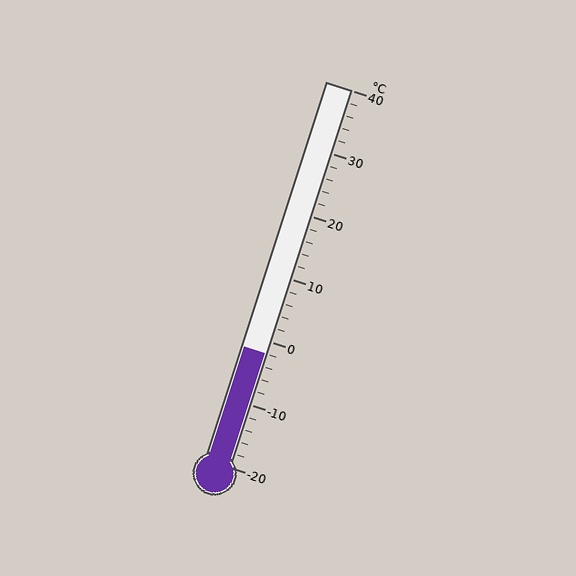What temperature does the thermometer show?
The thermometer shows approximately -2°C.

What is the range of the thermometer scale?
The thermometer scale ranges from -20°C to 40°C.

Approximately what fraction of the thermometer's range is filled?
The thermometer is filled to approximately 30% of its range.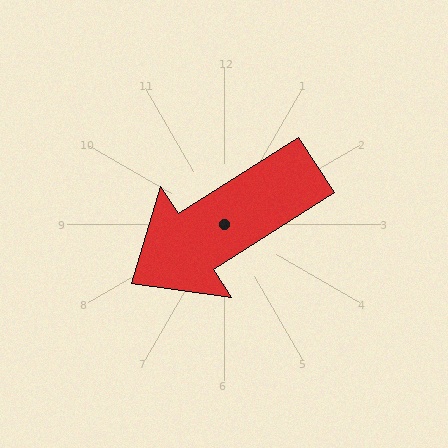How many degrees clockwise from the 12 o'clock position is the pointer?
Approximately 237 degrees.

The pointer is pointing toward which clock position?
Roughly 8 o'clock.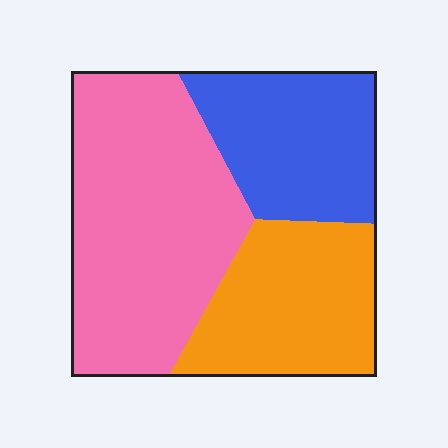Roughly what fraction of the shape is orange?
Orange covers around 30% of the shape.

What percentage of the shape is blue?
Blue takes up about one quarter (1/4) of the shape.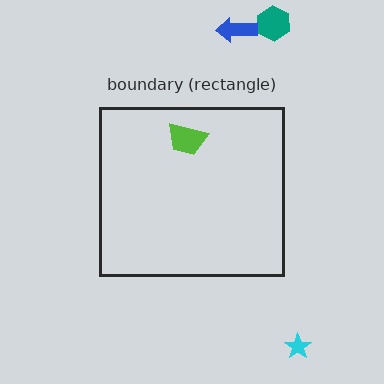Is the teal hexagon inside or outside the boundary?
Outside.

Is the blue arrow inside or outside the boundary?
Outside.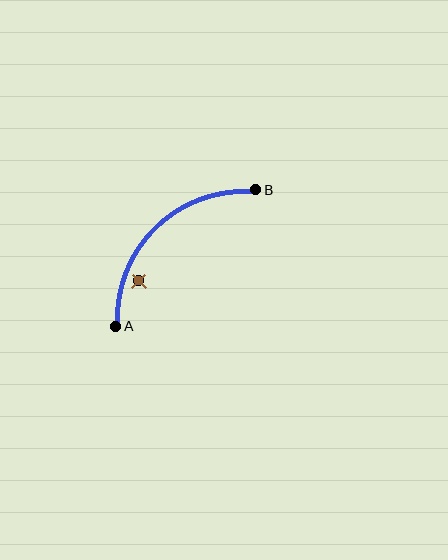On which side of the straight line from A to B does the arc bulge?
The arc bulges above and to the left of the straight line connecting A and B.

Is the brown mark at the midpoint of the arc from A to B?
No — the brown mark does not lie on the arc at all. It sits slightly inside the curve.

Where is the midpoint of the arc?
The arc midpoint is the point on the curve farthest from the straight line joining A and B. It sits above and to the left of that line.